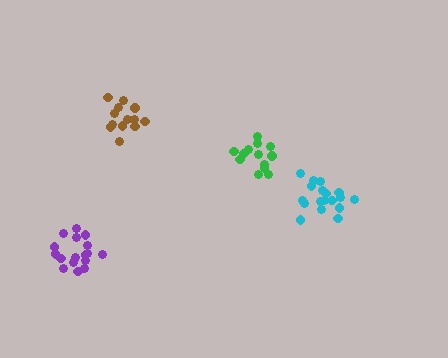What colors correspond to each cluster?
The clusters are colored: brown, purple, green, cyan.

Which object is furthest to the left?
The purple cluster is leftmost.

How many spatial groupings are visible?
There are 4 spatial groupings.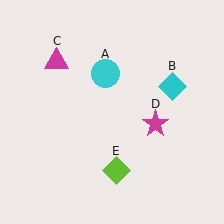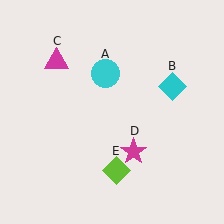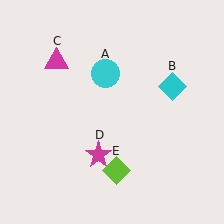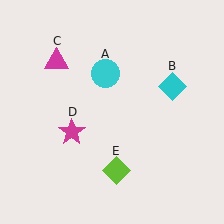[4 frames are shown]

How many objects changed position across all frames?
1 object changed position: magenta star (object D).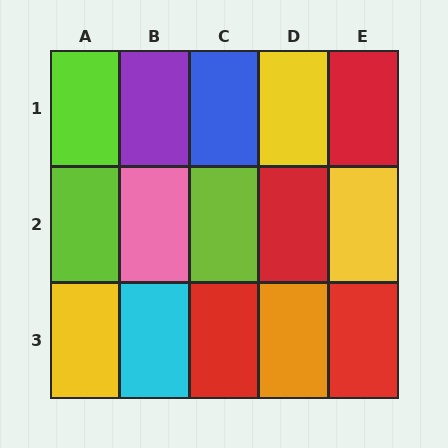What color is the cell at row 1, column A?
Lime.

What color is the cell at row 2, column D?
Red.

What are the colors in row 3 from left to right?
Yellow, cyan, red, orange, red.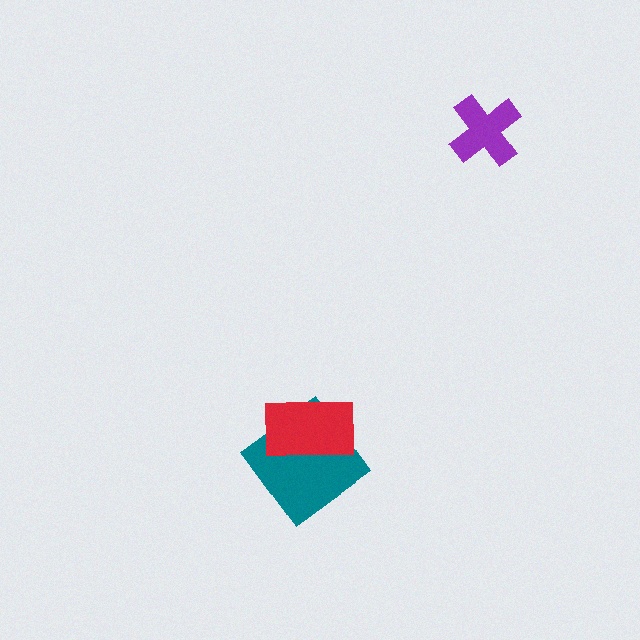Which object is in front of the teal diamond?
The red rectangle is in front of the teal diamond.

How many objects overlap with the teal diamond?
1 object overlaps with the teal diamond.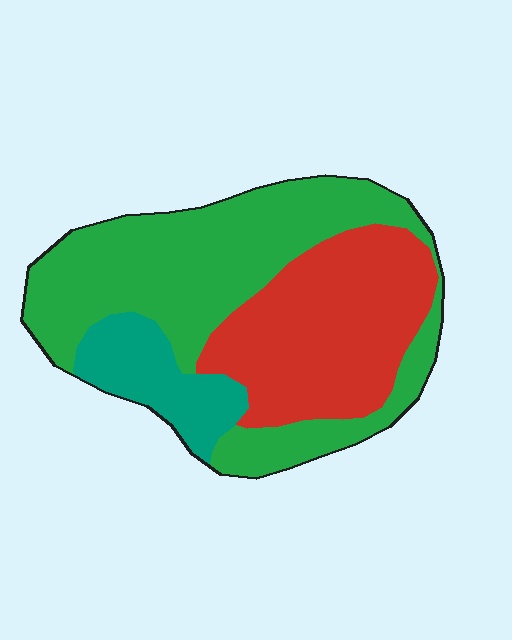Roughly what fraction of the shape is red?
Red takes up about one third (1/3) of the shape.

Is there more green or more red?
Green.